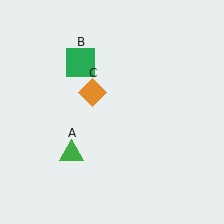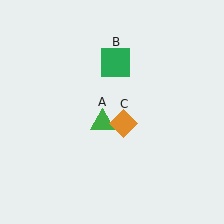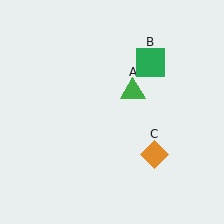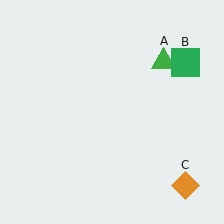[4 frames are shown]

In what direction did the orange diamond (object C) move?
The orange diamond (object C) moved down and to the right.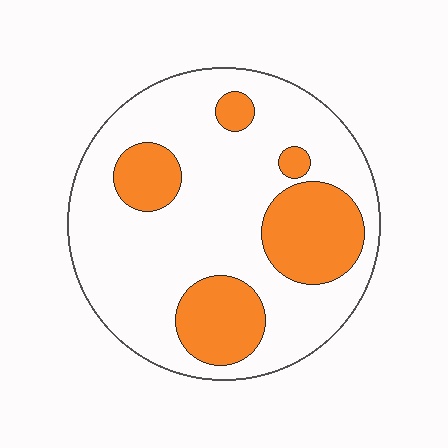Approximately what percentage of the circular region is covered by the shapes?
Approximately 25%.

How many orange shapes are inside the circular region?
5.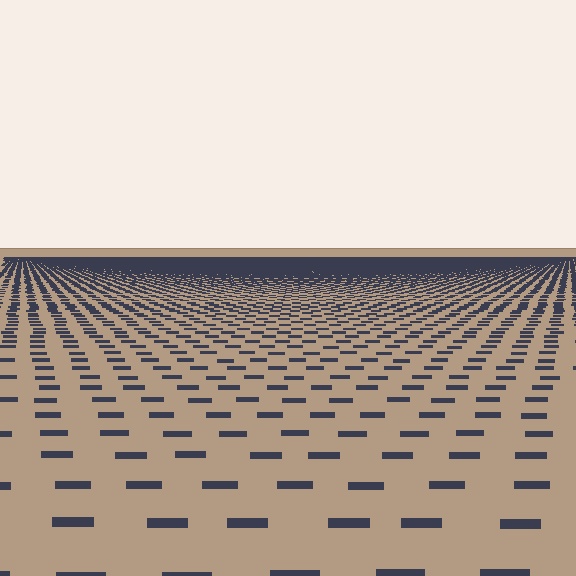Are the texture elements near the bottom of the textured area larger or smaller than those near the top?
Larger. Near the bottom, elements are closer to the viewer and appear at a bigger on-screen size.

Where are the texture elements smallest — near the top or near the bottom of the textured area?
Near the top.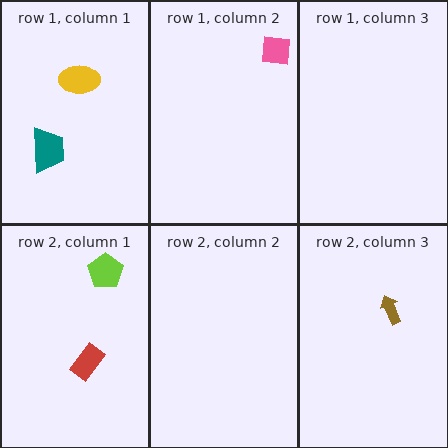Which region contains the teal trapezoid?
The row 1, column 1 region.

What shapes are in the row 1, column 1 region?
The teal trapezoid, the yellow ellipse.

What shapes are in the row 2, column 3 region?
The brown arrow.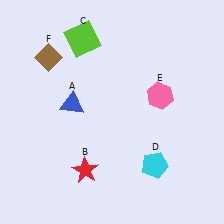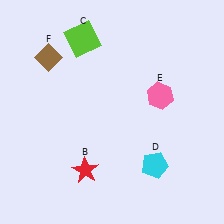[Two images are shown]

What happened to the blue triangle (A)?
The blue triangle (A) was removed in Image 2. It was in the top-left area of Image 1.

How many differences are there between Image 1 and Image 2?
There is 1 difference between the two images.